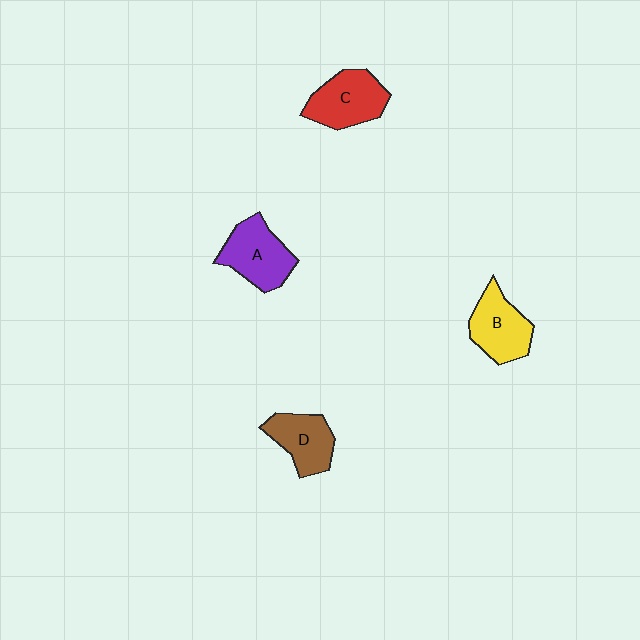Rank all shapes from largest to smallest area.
From largest to smallest: A (purple), C (red), B (yellow), D (brown).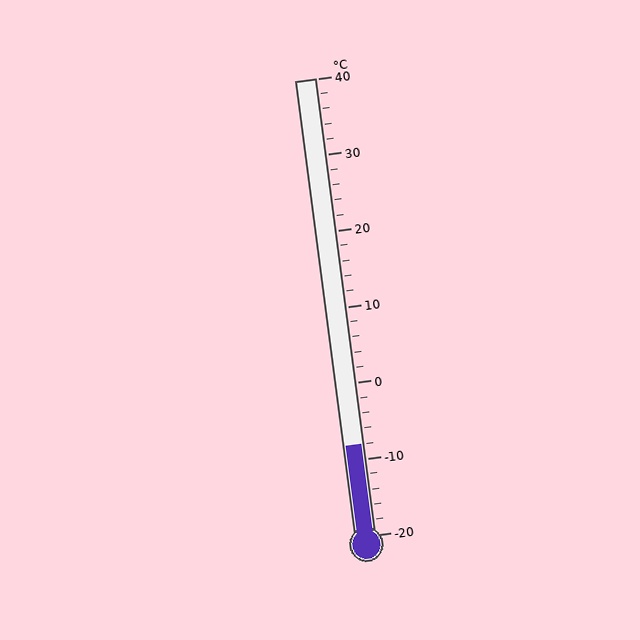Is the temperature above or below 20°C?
The temperature is below 20°C.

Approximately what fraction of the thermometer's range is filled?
The thermometer is filled to approximately 20% of its range.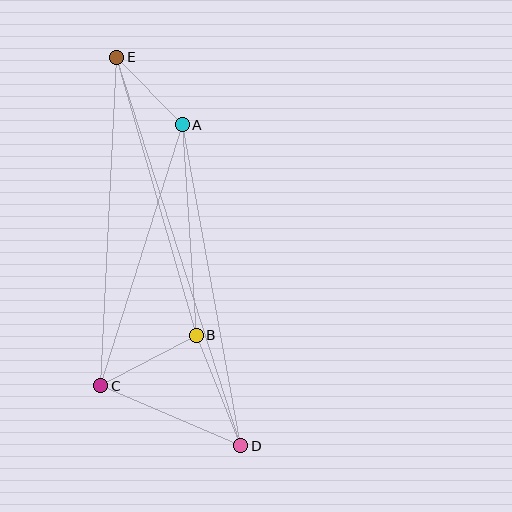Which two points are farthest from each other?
Points D and E are farthest from each other.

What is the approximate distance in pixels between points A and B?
The distance between A and B is approximately 211 pixels.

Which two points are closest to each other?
Points A and E are closest to each other.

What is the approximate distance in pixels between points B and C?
The distance between B and C is approximately 108 pixels.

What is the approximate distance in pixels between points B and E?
The distance between B and E is approximately 289 pixels.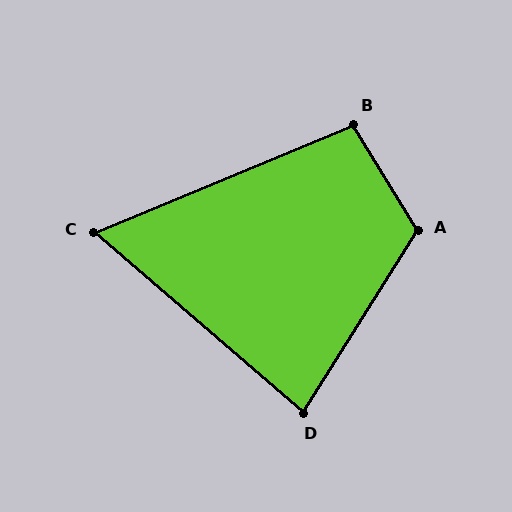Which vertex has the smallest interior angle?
C, at approximately 63 degrees.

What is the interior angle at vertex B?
Approximately 98 degrees (obtuse).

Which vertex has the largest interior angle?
A, at approximately 117 degrees.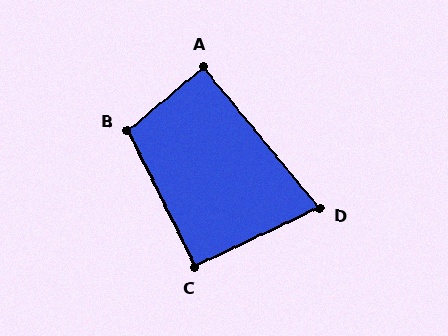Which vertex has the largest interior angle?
B, at approximately 104 degrees.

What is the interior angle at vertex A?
Approximately 89 degrees (approximately right).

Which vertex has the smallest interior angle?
D, at approximately 76 degrees.